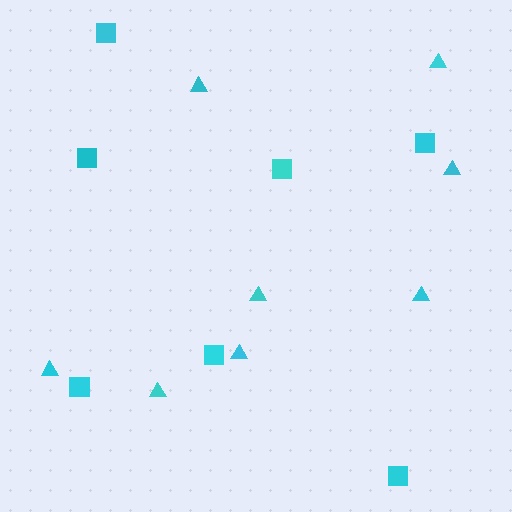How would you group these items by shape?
There are 2 groups: one group of triangles (8) and one group of squares (7).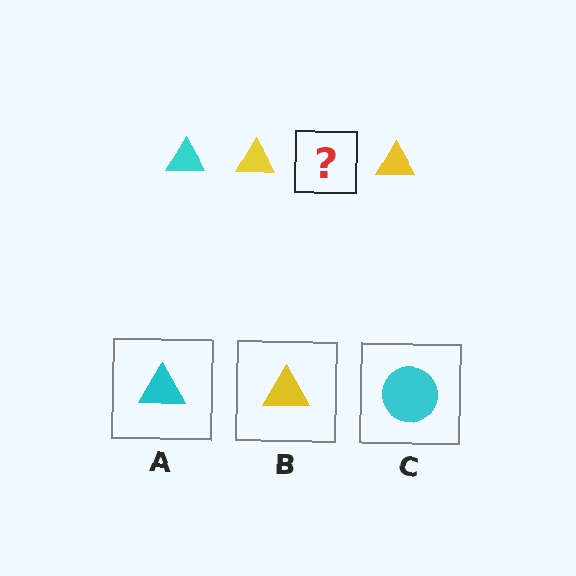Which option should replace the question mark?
Option A.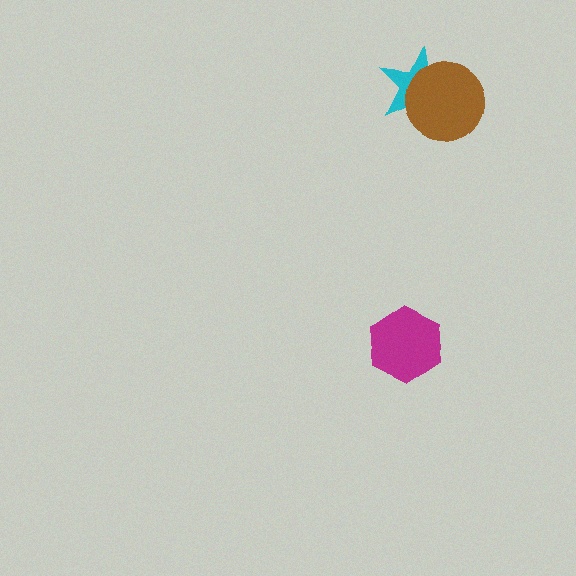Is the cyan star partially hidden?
Yes, it is partially covered by another shape.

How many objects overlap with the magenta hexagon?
0 objects overlap with the magenta hexagon.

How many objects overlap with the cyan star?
1 object overlaps with the cyan star.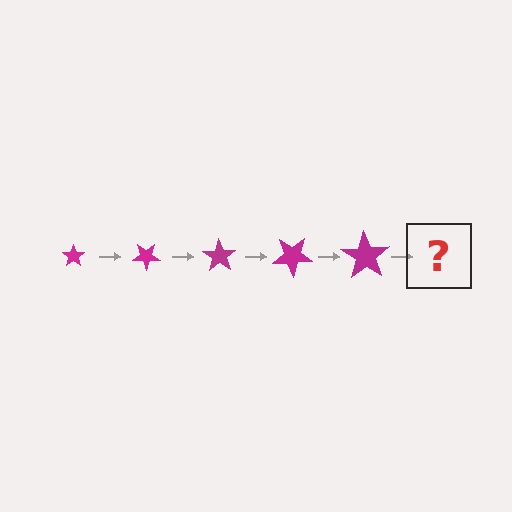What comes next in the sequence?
The next element should be a star, larger than the previous one and rotated 175 degrees from the start.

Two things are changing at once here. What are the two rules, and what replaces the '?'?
The two rules are that the star grows larger each step and it rotates 35 degrees each step. The '?' should be a star, larger than the previous one and rotated 175 degrees from the start.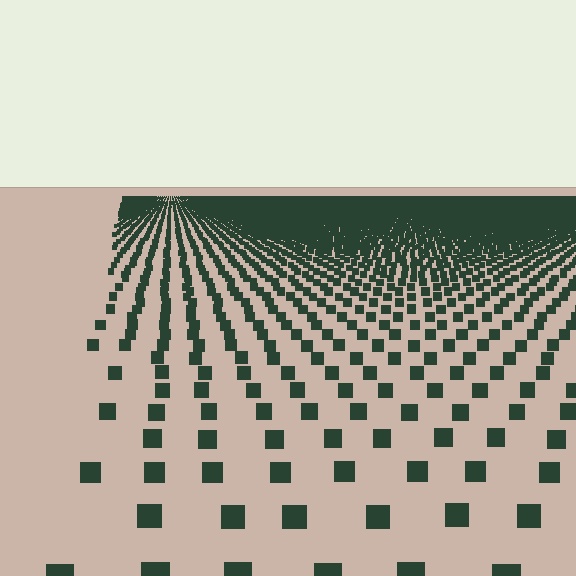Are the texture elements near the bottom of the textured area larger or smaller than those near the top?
Larger. Near the bottom, elements are closer to the viewer and appear at a bigger on-screen size.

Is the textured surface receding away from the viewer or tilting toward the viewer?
The surface is receding away from the viewer. Texture elements get smaller and denser toward the top.